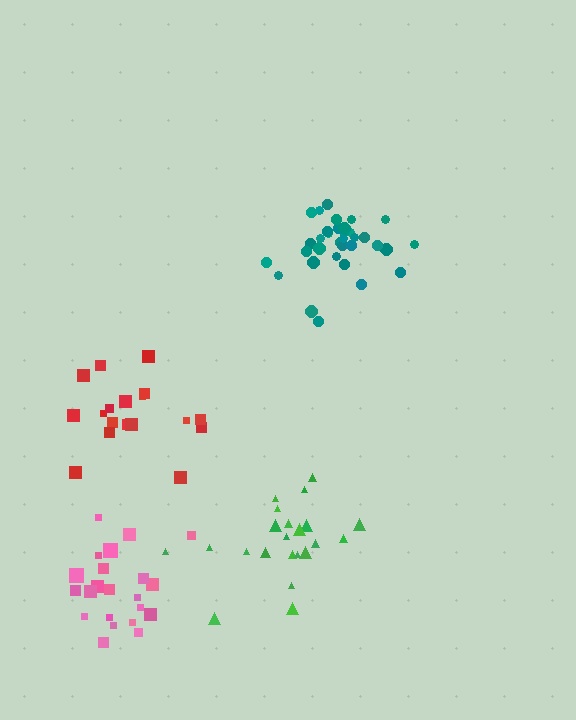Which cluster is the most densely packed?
Teal.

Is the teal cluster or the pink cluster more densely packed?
Teal.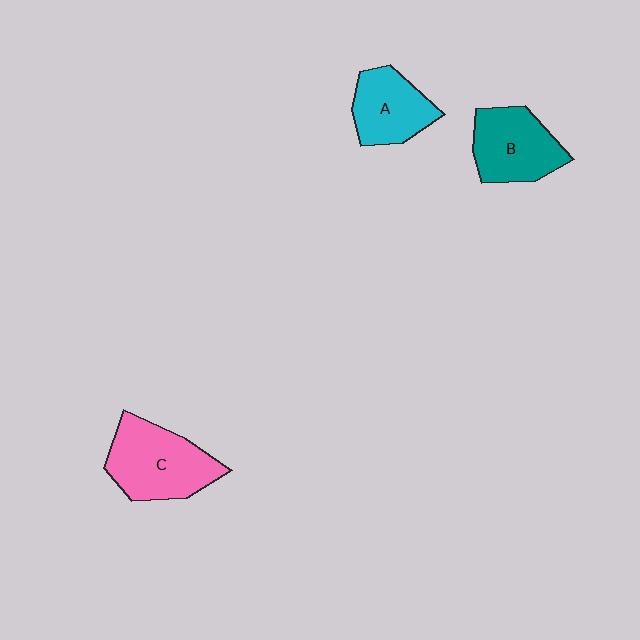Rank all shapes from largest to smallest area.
From largest to smallest: C (pink), B (teal), A (cyan).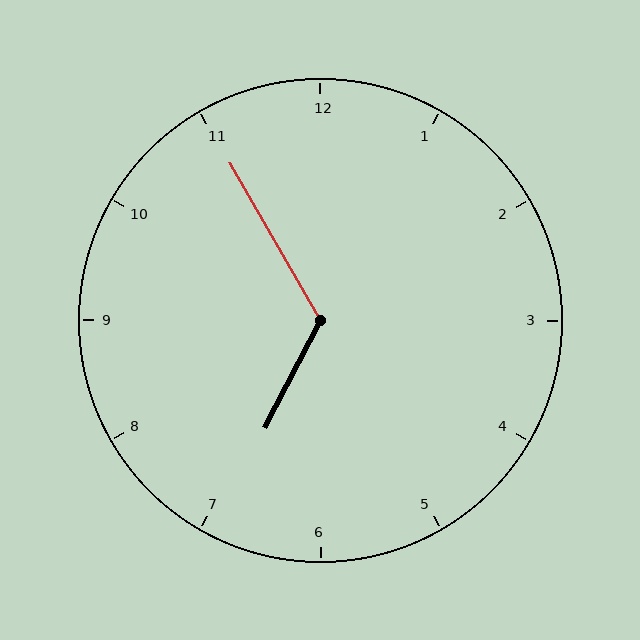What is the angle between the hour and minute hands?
Approximately 122 degrees.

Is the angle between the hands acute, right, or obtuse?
It is obtuse.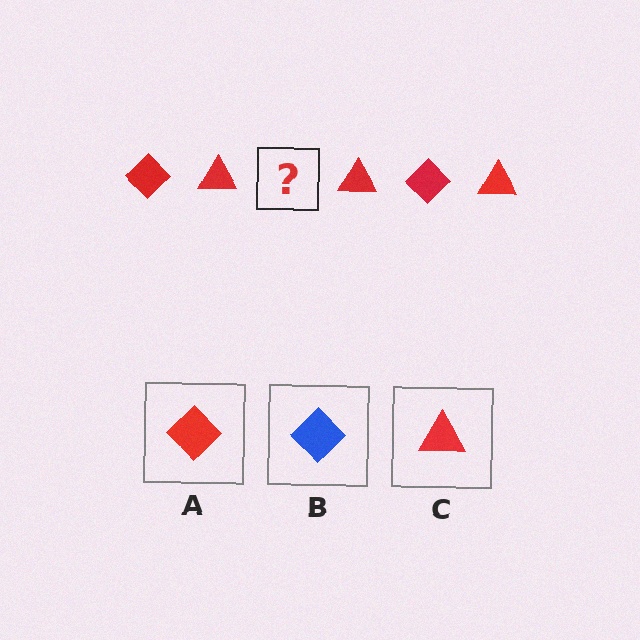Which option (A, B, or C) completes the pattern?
A.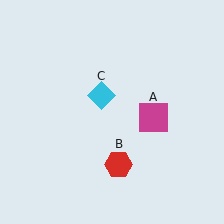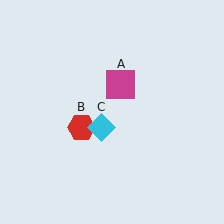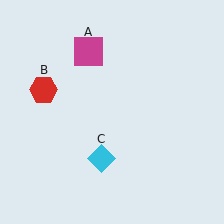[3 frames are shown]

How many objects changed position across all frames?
3 objects changed position: magenta square (object A), red hexagon (object B), cyan diamond (object C).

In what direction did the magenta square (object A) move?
The magenta square (object A) moved up and to the left.